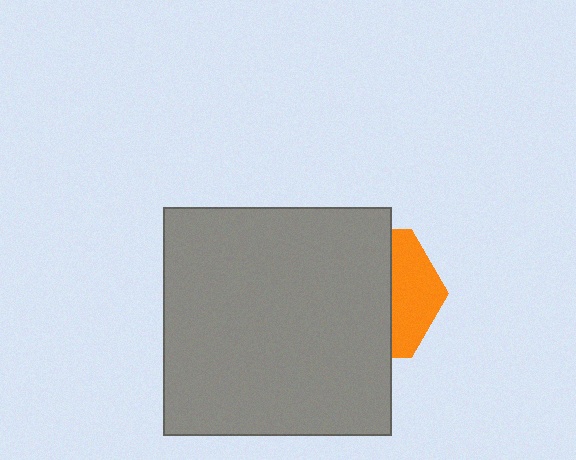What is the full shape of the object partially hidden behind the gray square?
The partially hidden object is an orange hexagon.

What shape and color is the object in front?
The object in front is a gray square.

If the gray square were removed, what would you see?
You would see the complete orange hexagon.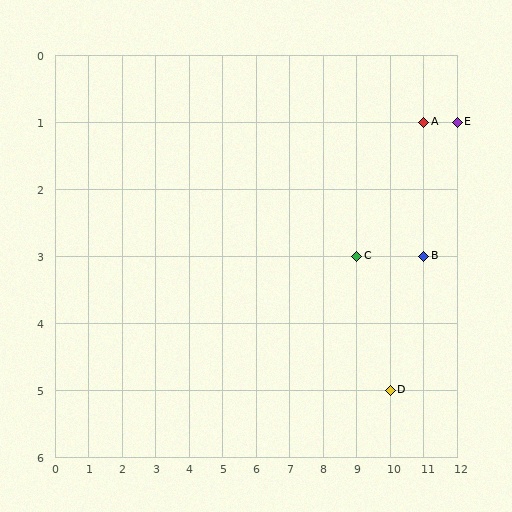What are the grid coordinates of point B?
Point B is at grid coordinates (11, 3).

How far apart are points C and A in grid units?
Points C and A are 2 columns and 2 rows apart (about 2.8 grid units diagonally).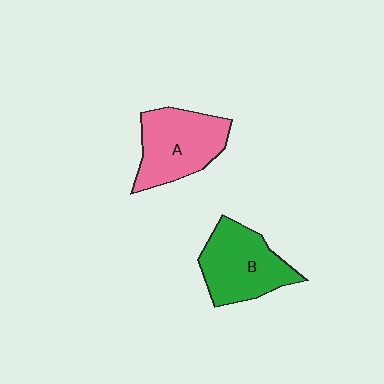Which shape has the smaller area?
Shape B (green).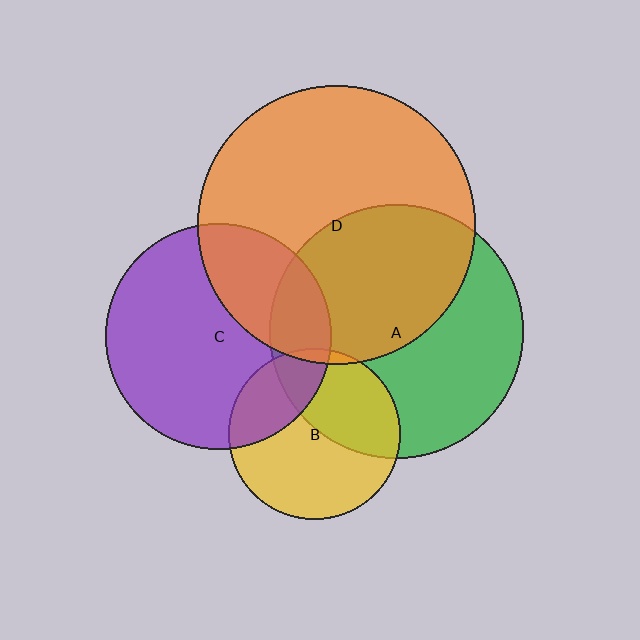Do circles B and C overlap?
Yes.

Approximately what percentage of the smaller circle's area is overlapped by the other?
Approximately 25%.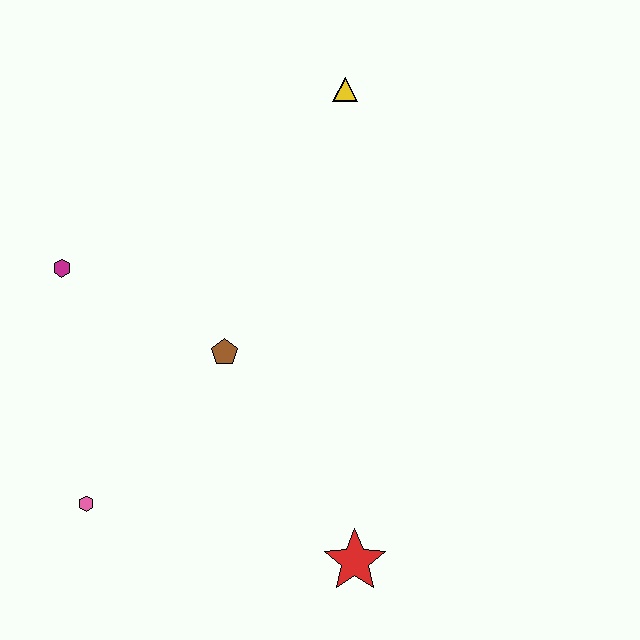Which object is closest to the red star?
The brown pentagon is closest to the red star.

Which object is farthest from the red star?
The yellow triangle is farthest from the red star.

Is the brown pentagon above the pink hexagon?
Yes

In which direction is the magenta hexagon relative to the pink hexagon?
The magenta hexagon is above the pink hexagon.